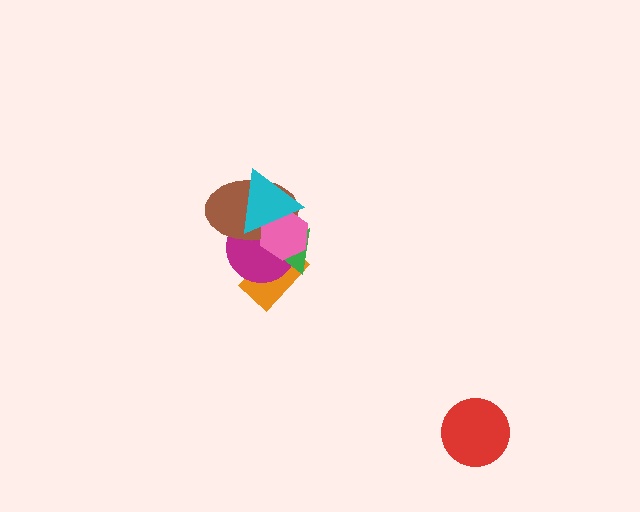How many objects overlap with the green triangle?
5 objects overlap with the green triangle.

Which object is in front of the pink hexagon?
The cyan triangle is in front of the pink hexagon.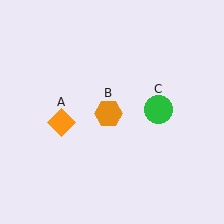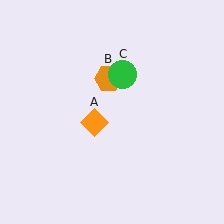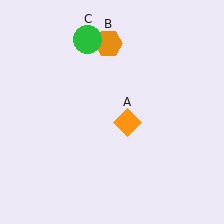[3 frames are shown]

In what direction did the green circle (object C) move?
The green circle (object C) moved up and to the left.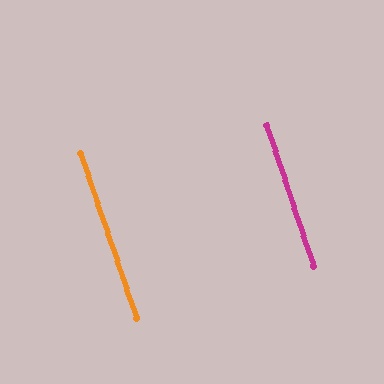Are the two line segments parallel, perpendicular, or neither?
Parallel — their directions differ by only 0.2°.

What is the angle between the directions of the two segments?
Approximately 0 degrees.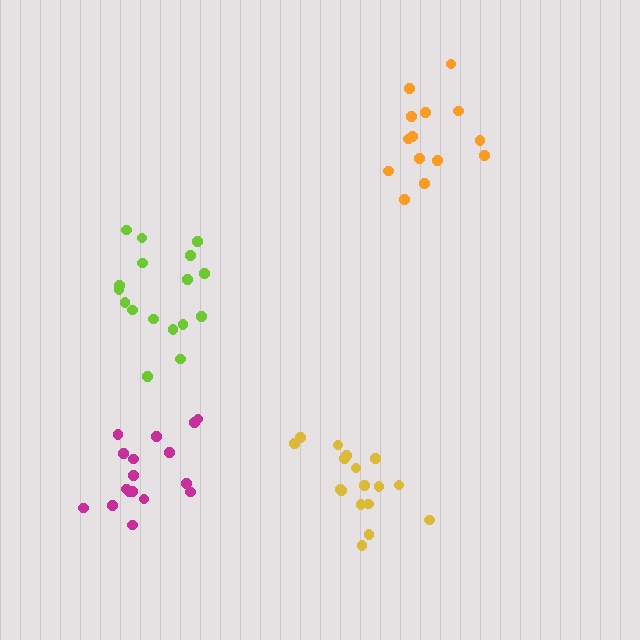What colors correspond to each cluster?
The clusters are colored: yellow, lime, orange, magenta.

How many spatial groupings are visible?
There are 4 spatial groupings.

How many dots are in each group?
Group 1: 17 dots, Group 2: 17 dots, Group 3: 14 dots, Group 4: 17 dots (65 total).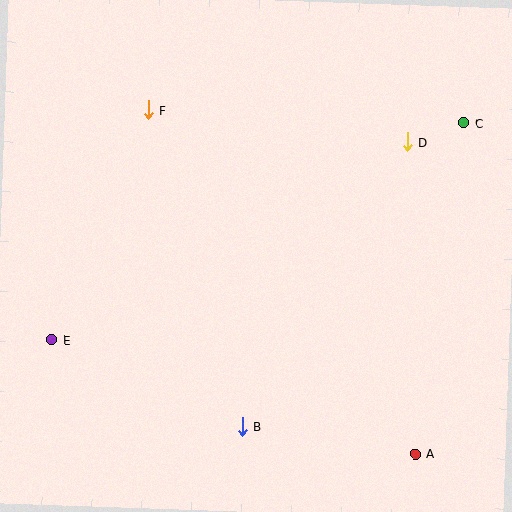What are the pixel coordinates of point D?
Point D is at (407, 142).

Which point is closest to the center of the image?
Point B at (242, 426) is closest to the center.